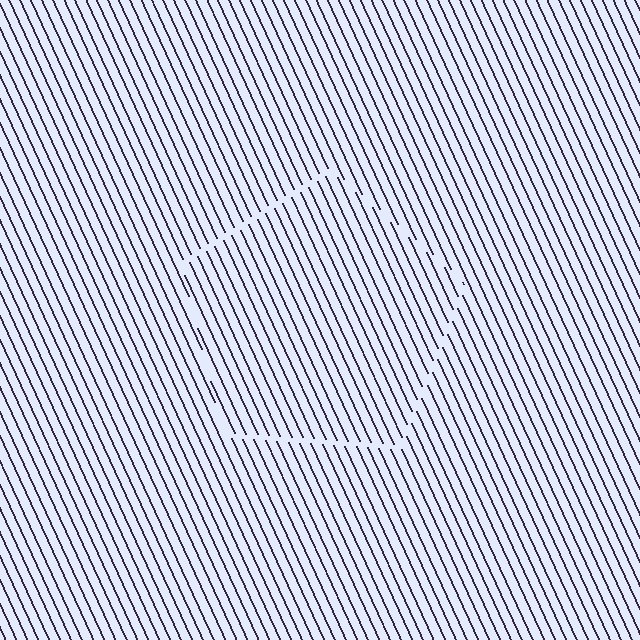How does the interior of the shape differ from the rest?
The interior of the shape contains the same grating, shifted by half a period — the contour is defined by the phase discontinuity where line-ends from the inner and outer gratings abut.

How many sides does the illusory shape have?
5 sides — the line-ends trace a pentagon.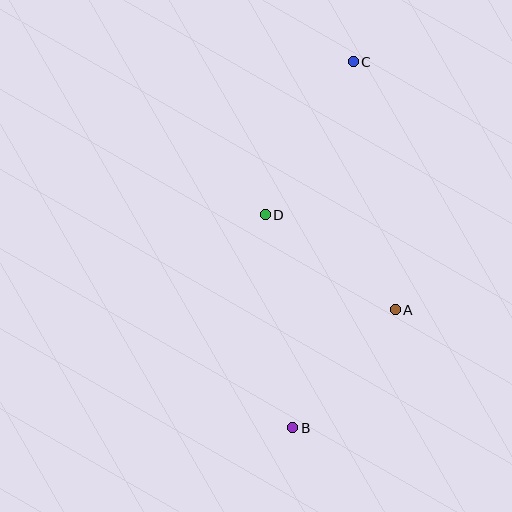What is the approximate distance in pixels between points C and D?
The distance between C and D is approximately 176 pixels.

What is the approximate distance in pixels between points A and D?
The distance between A and D is approximately 161 pixels.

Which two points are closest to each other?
Points A and B are closest to each other.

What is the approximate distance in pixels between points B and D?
The distance between B and D is approximately 215 pixels.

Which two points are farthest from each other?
Points B and C are farthest from each other.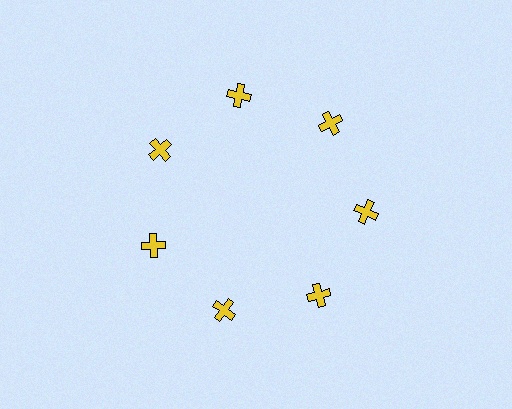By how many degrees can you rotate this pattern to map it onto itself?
The pattern maps onto itself every 51 degrees of rotation.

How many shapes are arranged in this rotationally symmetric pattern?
There are 7 shapes, arranged in 7 groups of 1.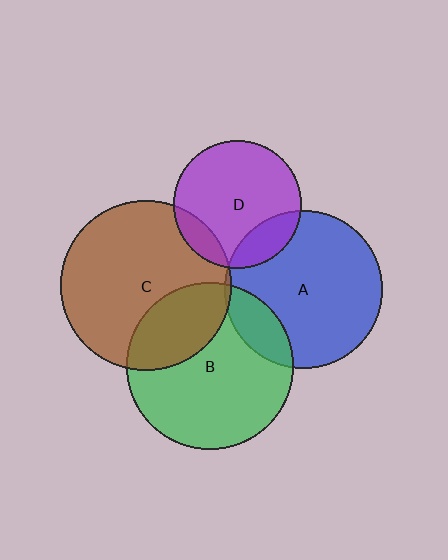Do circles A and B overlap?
Yes.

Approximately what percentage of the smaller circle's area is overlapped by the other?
Approximately 15%.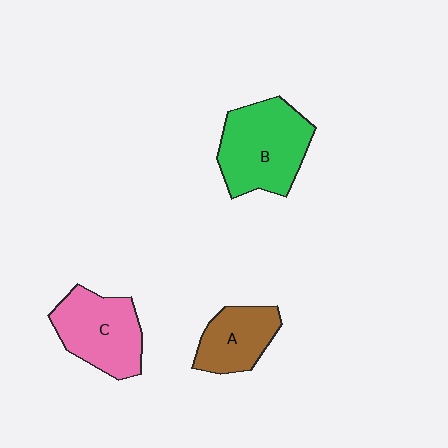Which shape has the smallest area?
Shape A (brown).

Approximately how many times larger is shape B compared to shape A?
Approximately 1.6 times.